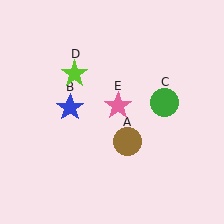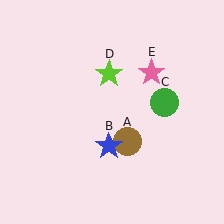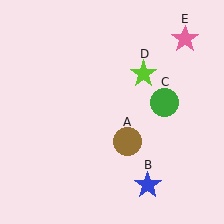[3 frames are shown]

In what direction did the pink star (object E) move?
The pink star (object E) moved up and to the right.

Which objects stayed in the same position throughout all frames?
Brown circle (object A) and green circle (object C) remained stationary.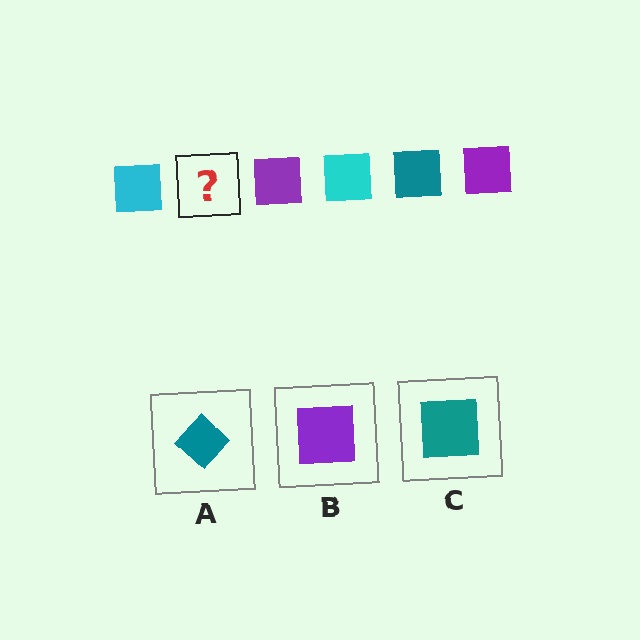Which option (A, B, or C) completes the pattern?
C.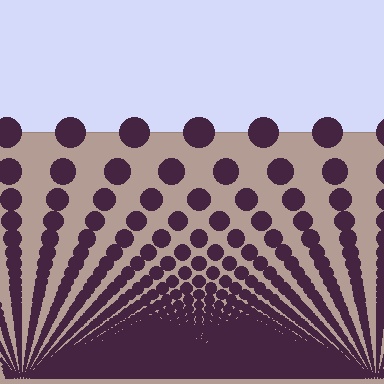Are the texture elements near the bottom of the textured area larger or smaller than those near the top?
Smaller. The gradient is inverted — elements near the bottom are smaller and denser.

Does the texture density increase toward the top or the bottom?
Density increases toward the bottom.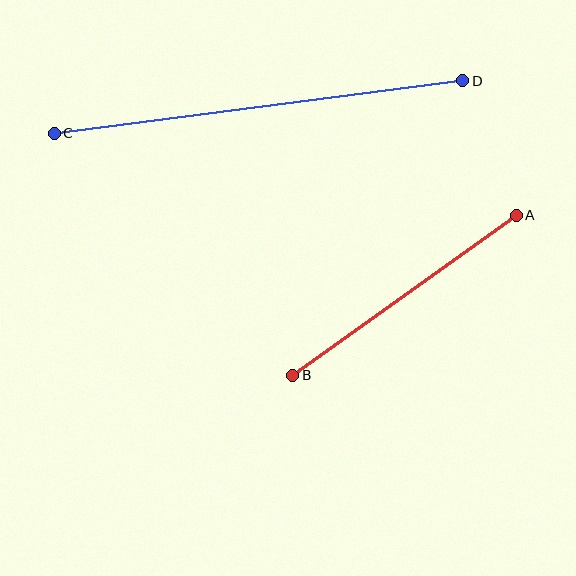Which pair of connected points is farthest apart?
Points C and D are farthest apart.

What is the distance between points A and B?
The distance is approximately 275 pixels.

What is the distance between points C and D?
The distance is approximately 412 pixels.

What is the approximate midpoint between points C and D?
The midpoint is at approximately (258, 107) pixels.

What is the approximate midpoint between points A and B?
The midpoint is at approximately (405, 295) pixels.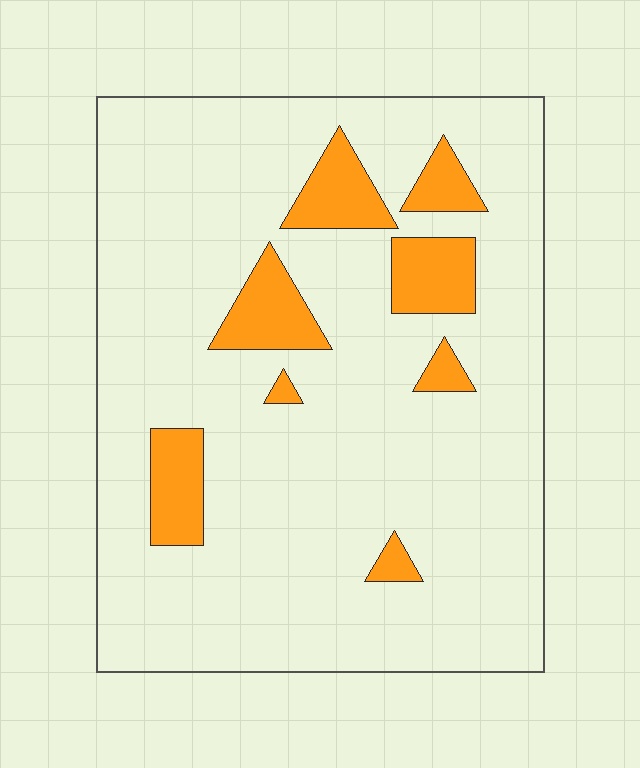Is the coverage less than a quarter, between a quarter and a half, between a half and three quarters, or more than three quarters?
Less than a quarter.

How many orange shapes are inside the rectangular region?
8.